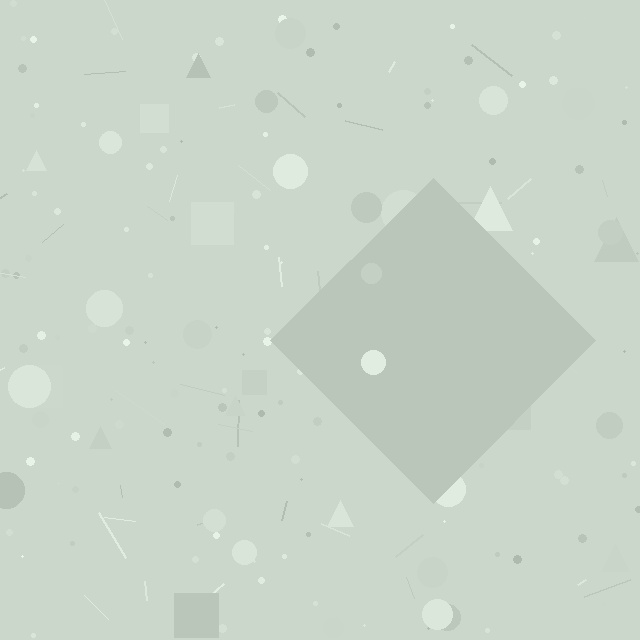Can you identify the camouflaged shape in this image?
The camouflaged shape is a diamond.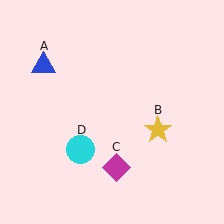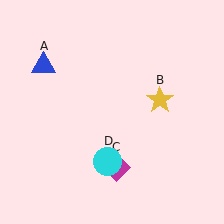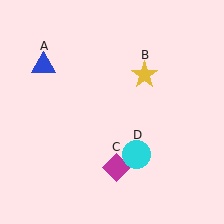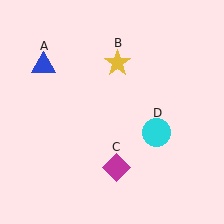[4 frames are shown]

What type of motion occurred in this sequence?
The yellow star (object B), cyan circle (object D) rotated counterclockwise around the center of the scene.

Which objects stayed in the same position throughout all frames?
Blue triangle (object A) and magenta diamond (object C) remained stationary.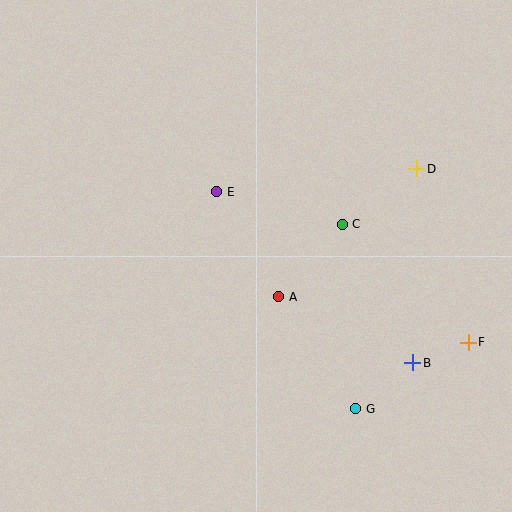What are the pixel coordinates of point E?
Point E is at (217, 192).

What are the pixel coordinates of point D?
Point D is at (417, 169).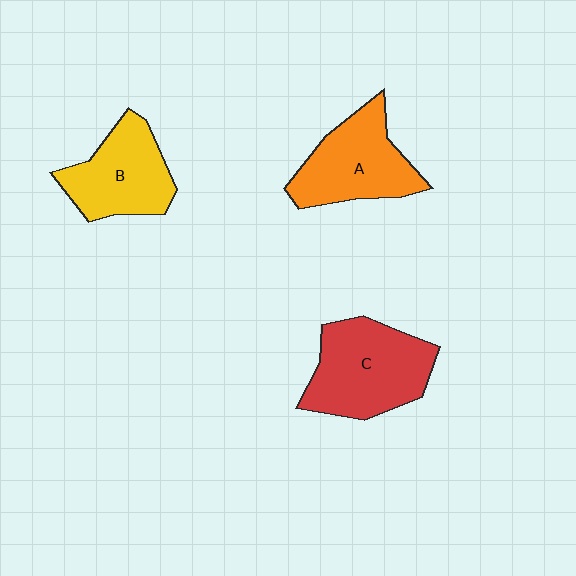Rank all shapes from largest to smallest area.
From largest to smallest: C (red), A (orange), B (yellow).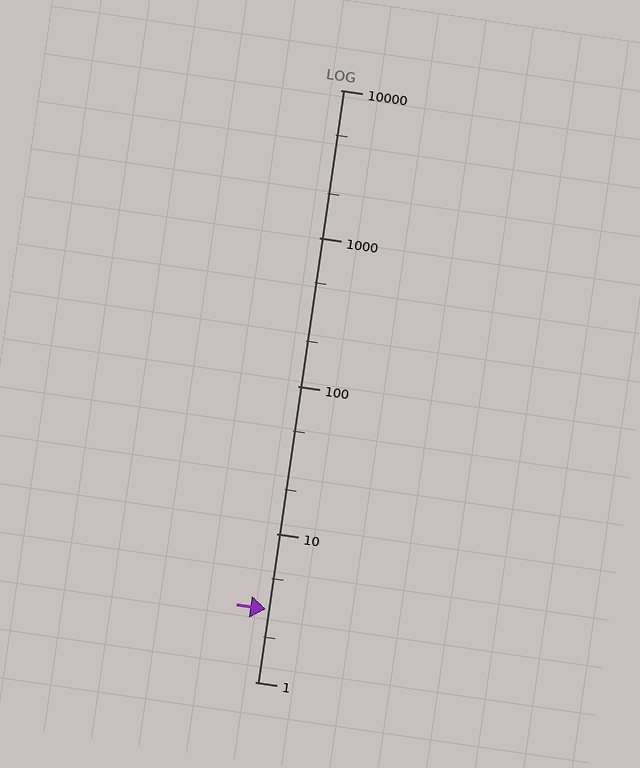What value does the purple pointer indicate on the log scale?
The pointer indicates approximately 3.1.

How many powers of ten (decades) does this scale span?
The scale spans 4 decades, from 1 to 10000.